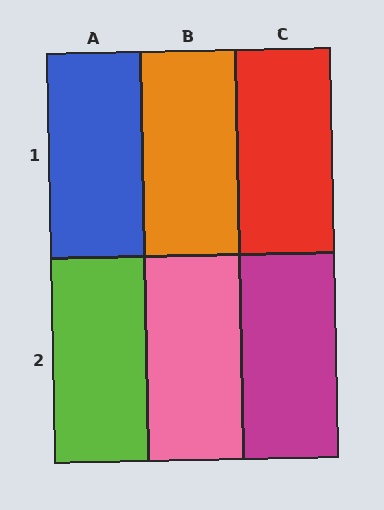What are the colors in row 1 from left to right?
Blue, orange, red.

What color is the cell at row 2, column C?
Magenta.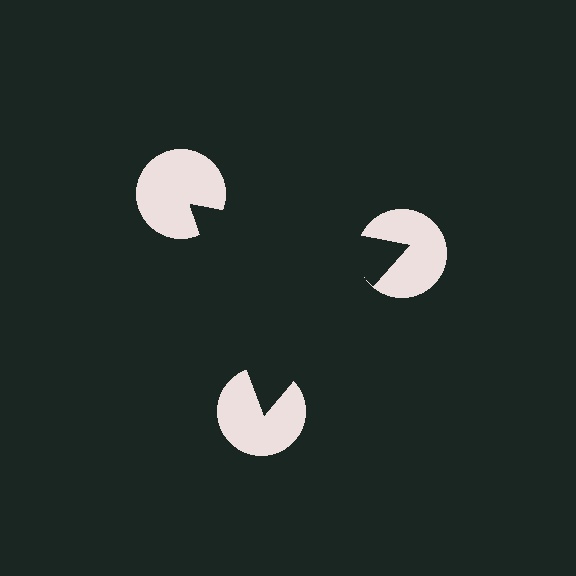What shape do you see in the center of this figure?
An illusory triangle — its edges are inferred from the aligned wedge cuts in the pac-man discs, not physically drawn.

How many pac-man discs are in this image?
There are 3 — one at each vertex of the illusory triangle.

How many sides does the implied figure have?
3 sides.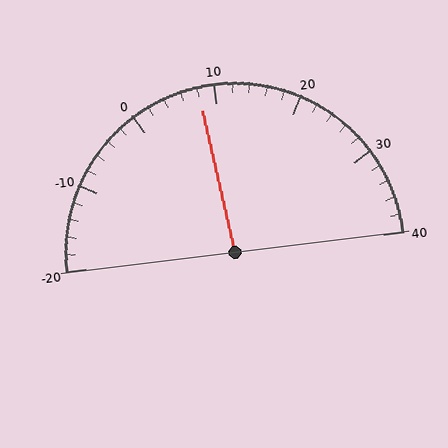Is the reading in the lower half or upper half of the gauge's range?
The reading is in the lower half of the range (-20 to 40).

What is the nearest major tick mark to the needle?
The nearest major tick mark is 10.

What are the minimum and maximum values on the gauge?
The gauge ranges from -20 to 40.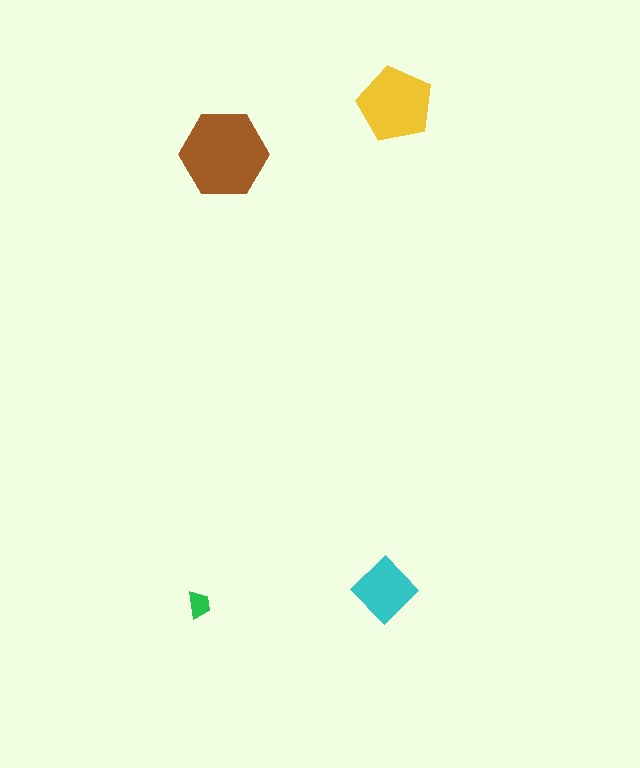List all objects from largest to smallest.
The brown hexagon, the yellow pentagon, the cyan diamond, the green trapezoid.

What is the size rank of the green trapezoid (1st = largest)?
4th.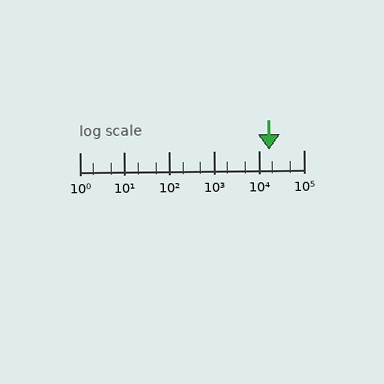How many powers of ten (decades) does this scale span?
The scale spans 5 decades, from 1 to 100000.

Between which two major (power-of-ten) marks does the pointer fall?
The pointer is between 10000 and 100000.